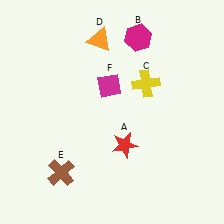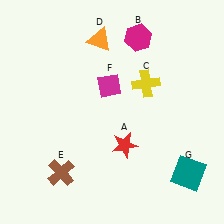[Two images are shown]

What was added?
A teal square (G) was added in Image 2.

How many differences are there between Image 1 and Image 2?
There is 1 difference between the two images.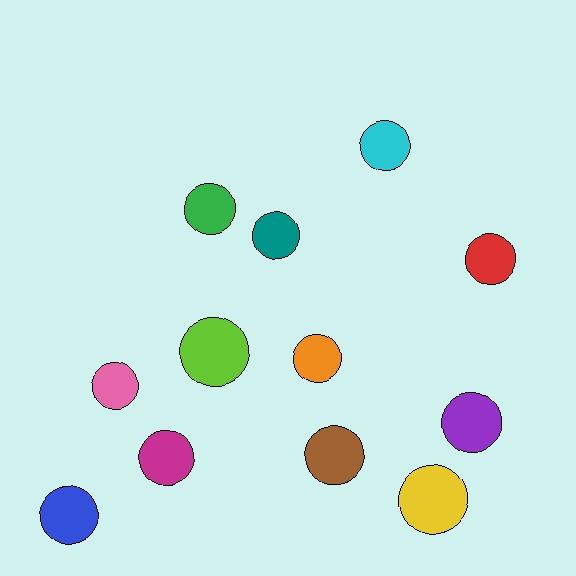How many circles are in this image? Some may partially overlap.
There are 12 circles.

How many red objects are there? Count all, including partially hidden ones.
There is 1 red object.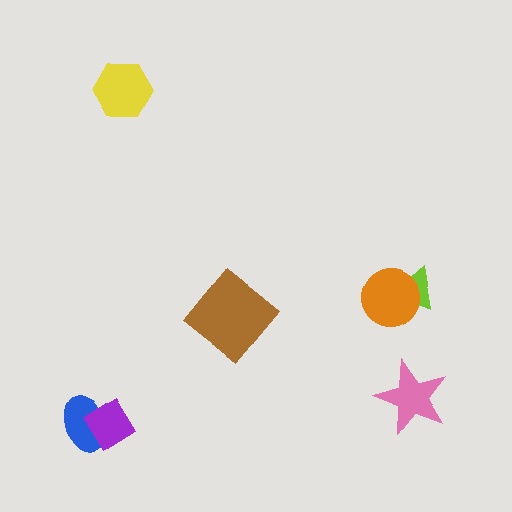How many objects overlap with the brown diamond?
0 objects overlap with the brown diamond.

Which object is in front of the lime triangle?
The orange circle is in front of the lime triangle.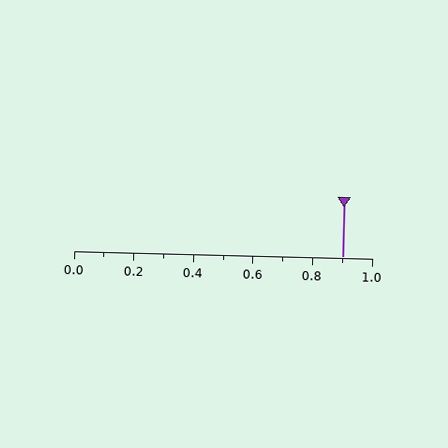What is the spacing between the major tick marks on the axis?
The major ticks are spaced 0.2 apart.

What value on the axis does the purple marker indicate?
The marker indicates approximately 0.9.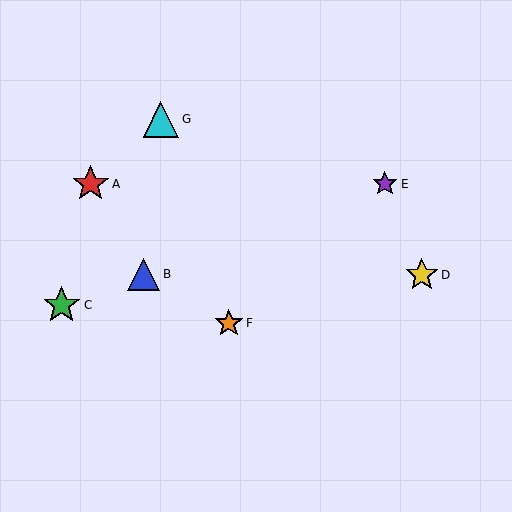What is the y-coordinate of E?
Object E is at y≈184.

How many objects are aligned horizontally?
2 objects (A, E) are aligned horizontally.